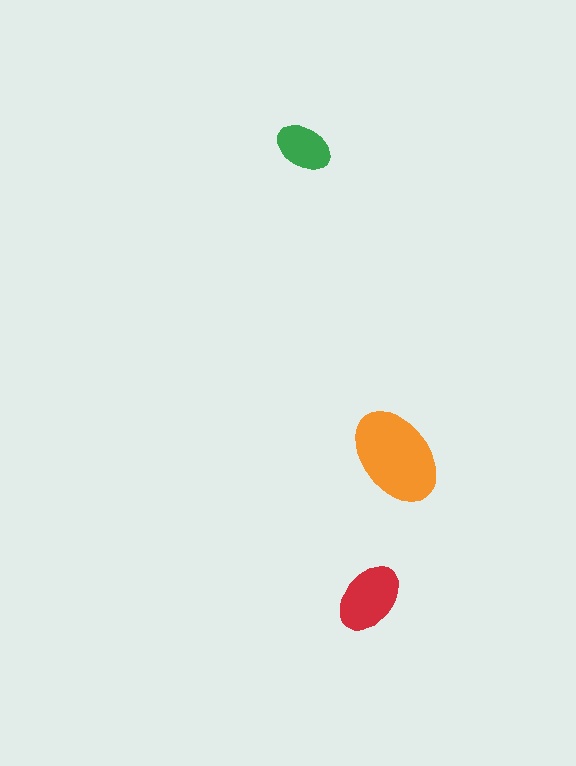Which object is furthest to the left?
The green ellipse is leftmost.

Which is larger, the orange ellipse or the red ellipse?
The orange one.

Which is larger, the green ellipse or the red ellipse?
The red one.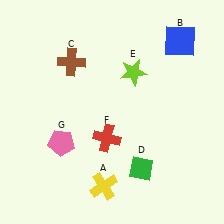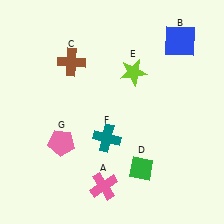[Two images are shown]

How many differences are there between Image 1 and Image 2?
There are 2 differences between the two images.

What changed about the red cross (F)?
In Image 1, F is red. In Image 2, it changed to teal.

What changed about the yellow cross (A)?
In Image 1, A is yellow. In Image 2, it changed to pink.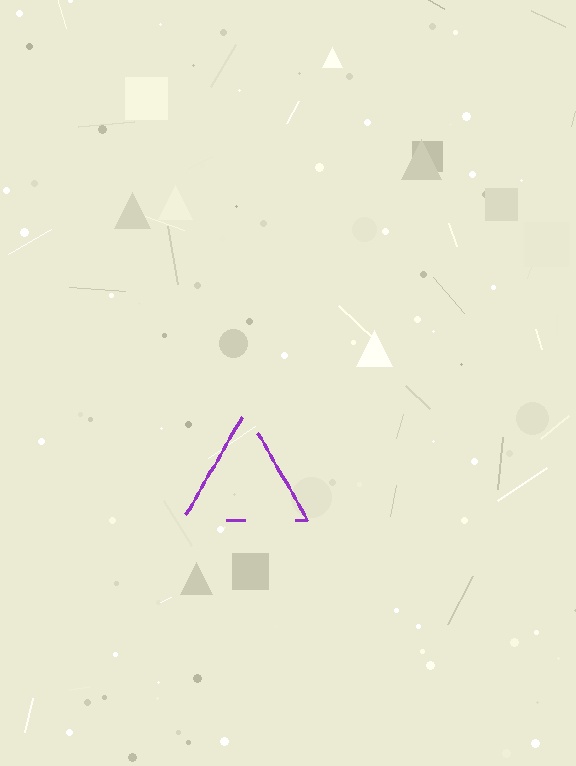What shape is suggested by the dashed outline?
The dashed outline suggests a triangle.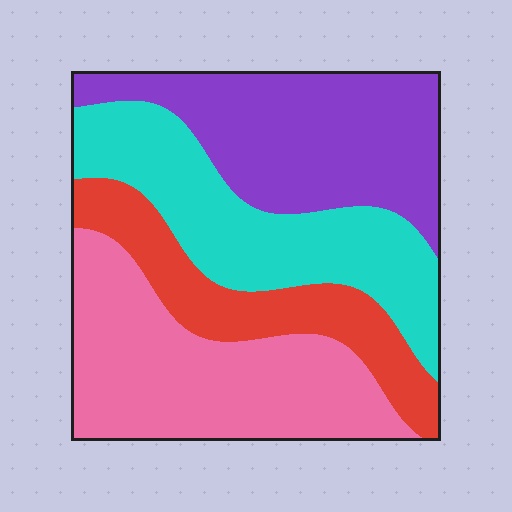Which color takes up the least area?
Red, at roughly 15%.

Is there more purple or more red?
Purple.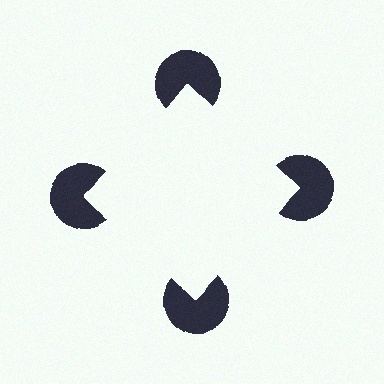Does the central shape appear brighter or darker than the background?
It typically appears slightly brighter than the background, even though no actual brightness change is drawn.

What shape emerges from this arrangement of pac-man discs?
An illusory square — its edges are inferred from the aligned wedge cuts in the pac-man discs, not physically drawn.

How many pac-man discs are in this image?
There are 4 — one at each vertex of the illusory square.